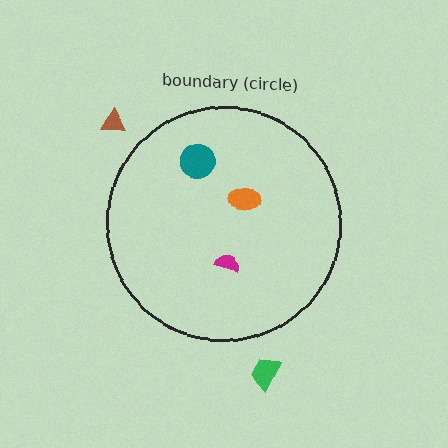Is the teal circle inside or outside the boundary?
Inside.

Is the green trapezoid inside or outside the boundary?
Outside.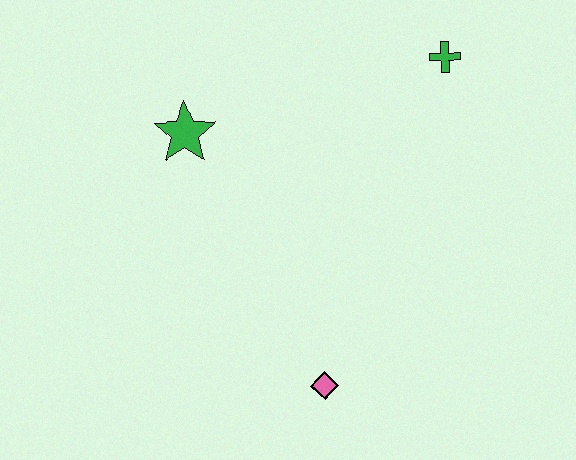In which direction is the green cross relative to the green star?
The green cross is to the right of the green star.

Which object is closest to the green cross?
The green star is closest to the green cross.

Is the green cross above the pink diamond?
Yes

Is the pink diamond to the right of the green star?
Yes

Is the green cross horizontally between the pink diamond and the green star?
No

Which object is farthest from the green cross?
The pink diamond is farthest from the green cross.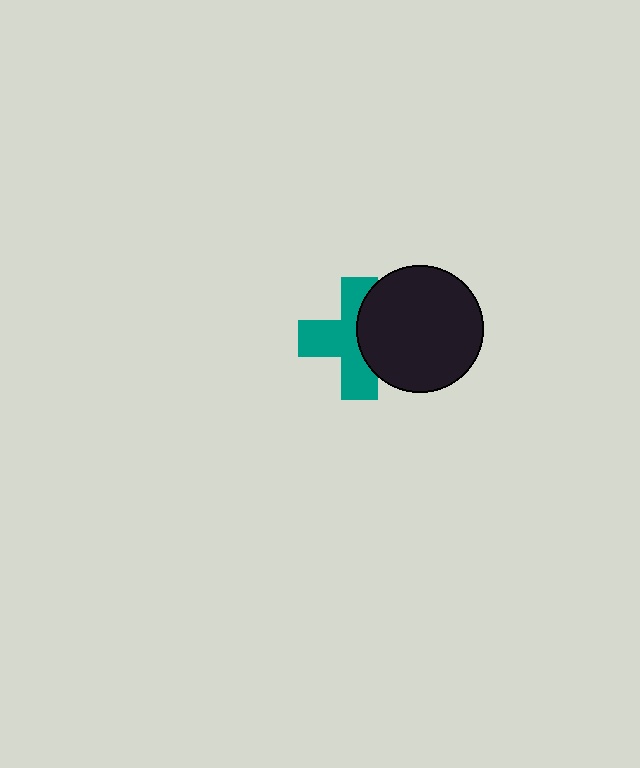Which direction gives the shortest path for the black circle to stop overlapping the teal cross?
Moving right gives the shortest separation.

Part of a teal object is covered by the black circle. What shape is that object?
It is a cross.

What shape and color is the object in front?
The object in front is a black circle.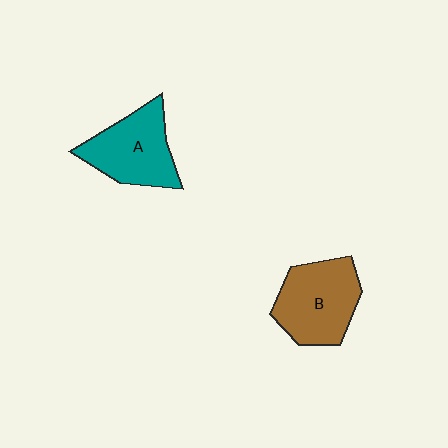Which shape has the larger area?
Shape B (brown).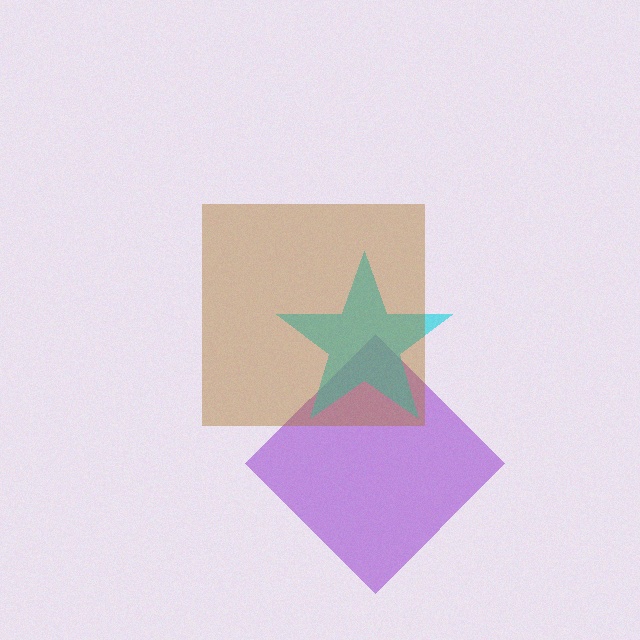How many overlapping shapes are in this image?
There are 3 overlapping shapes in the image.